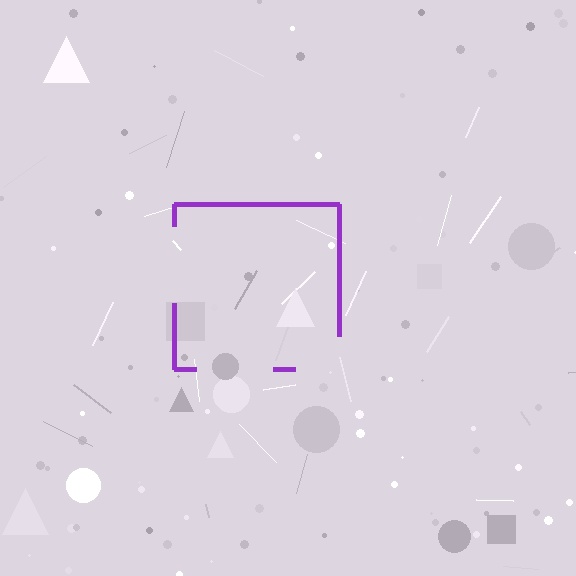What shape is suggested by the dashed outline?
The dashed outline suggests a square.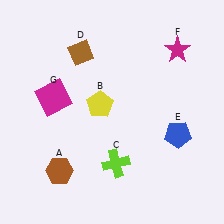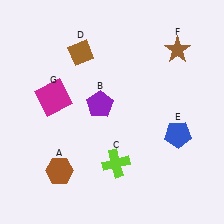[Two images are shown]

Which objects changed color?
B changed from yellow to purple. F changed from magenta to brown.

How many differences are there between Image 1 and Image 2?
There are 2 differences between the two images.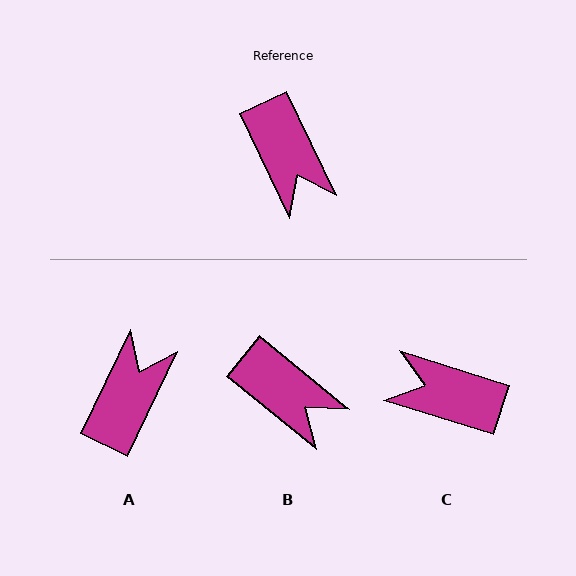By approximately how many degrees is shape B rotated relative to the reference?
Approximately 25 degrees counter-clockwise.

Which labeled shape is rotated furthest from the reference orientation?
C, about 133 degrees away.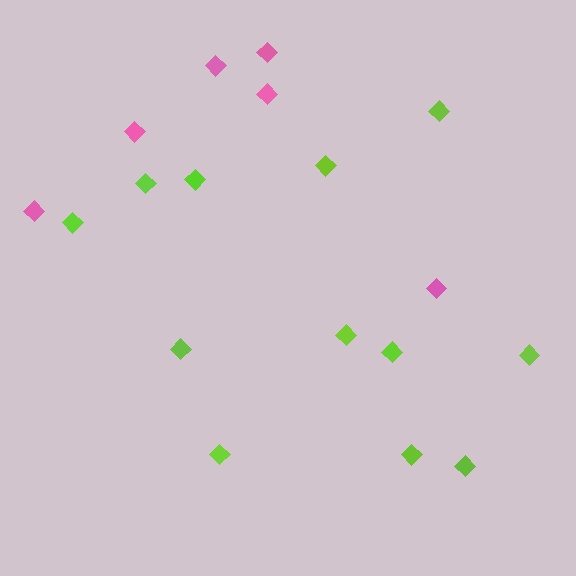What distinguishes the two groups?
There are 2 groups: one group of lime diamonds (12) and one group of pink diamonds (6).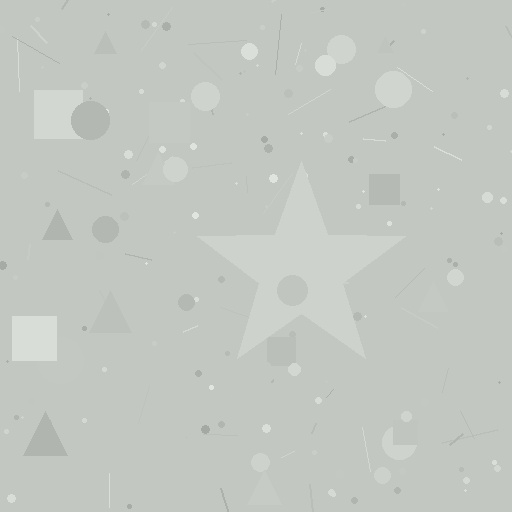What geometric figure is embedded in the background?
A star is embedded in the background.